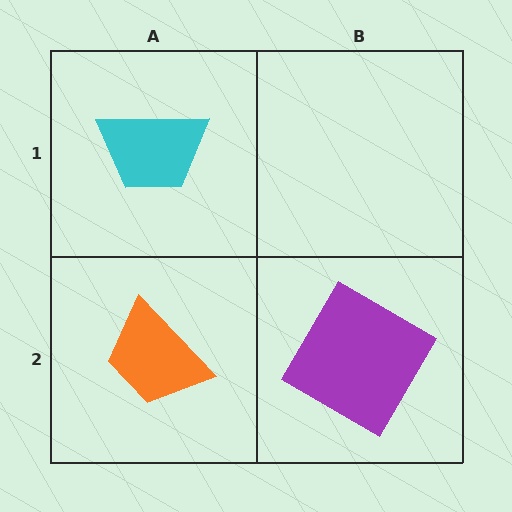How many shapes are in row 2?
2 shapes.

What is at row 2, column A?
An orange trapezoid.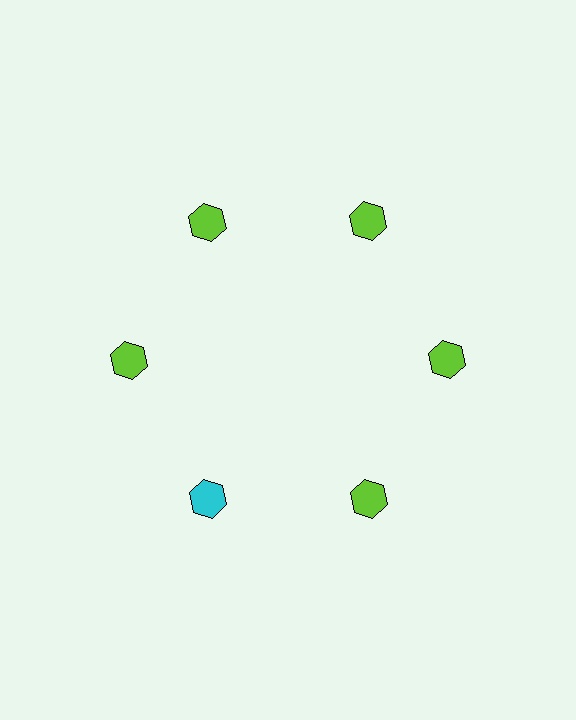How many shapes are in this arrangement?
There are 6 shapes arranged in a ring pattern.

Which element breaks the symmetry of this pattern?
The cyan hexagon at roughly the 7 o'clock position breaks the symmetry. All other shapes are lime hexagons.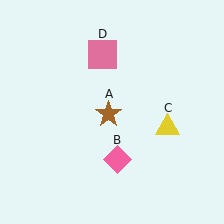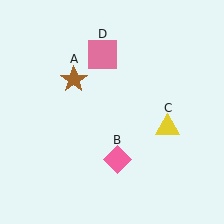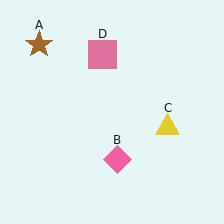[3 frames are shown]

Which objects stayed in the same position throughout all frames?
Pink diamond (object B) and yellow triangle (object C) and pink square (object D) remained stationary.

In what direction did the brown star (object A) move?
The brown star (object A) moved up and to the left.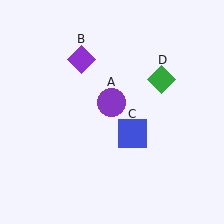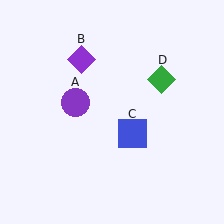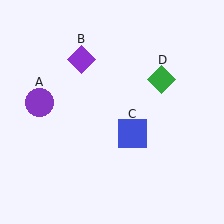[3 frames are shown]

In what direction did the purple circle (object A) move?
The purple circle (object A) moved left.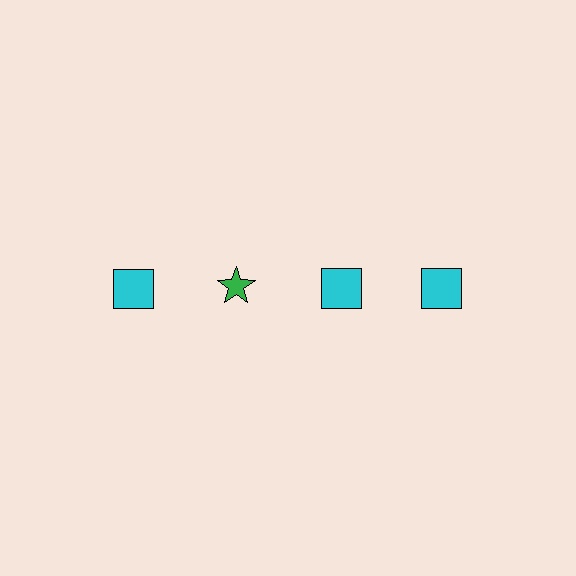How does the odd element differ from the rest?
It differs in both color (green instead of cyan) and shape (star instead of square).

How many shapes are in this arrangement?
There are 4 shapes arranged in a grid pattern.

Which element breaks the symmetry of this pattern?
The green star in the top row, second from left column breaks the symmetry. All other shapes are cyan squares.